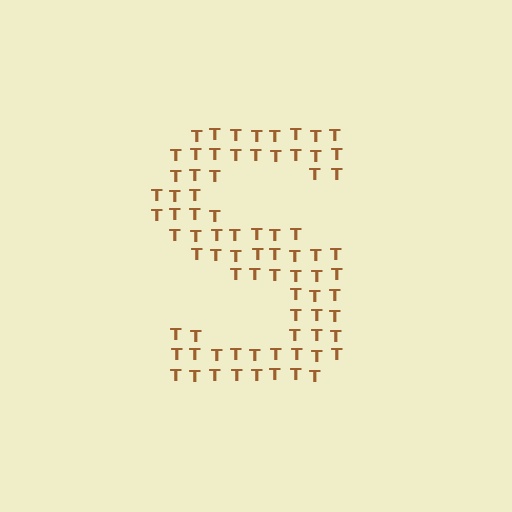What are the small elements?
The small elements are letter T's.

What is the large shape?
The large shape is the letter S.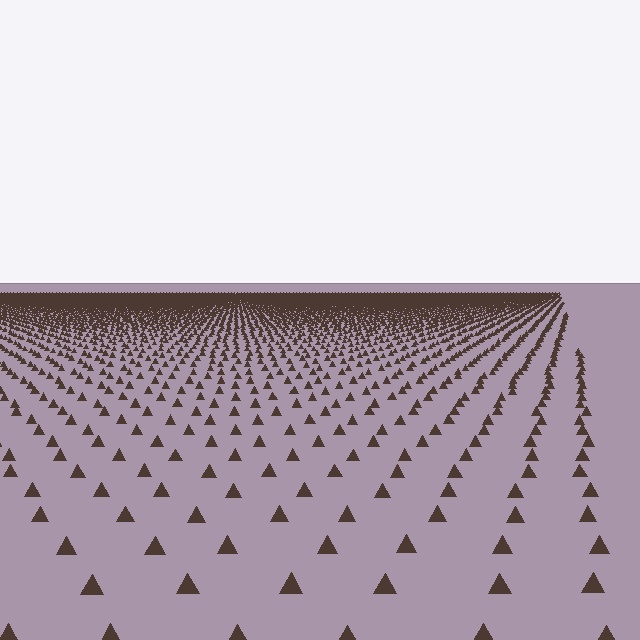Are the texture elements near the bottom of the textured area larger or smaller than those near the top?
Larger. Near the bottom, elements are closer to the viewer and appear at a bigger on-screen size.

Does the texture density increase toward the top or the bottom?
Density increases toward the top.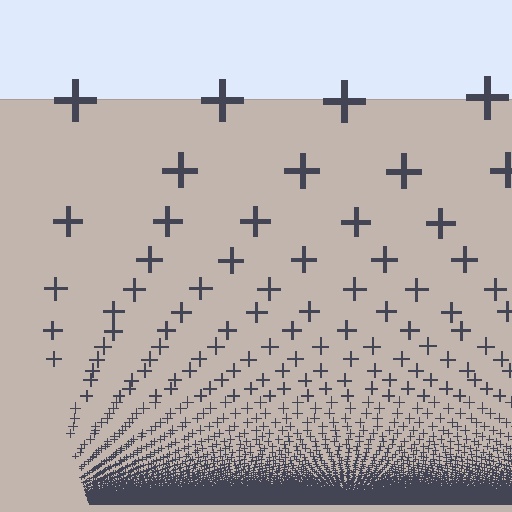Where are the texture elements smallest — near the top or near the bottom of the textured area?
Near the bottom.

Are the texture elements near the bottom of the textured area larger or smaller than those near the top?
Smaller. The gradient is inverted — elements near the bottom are smaller and denser.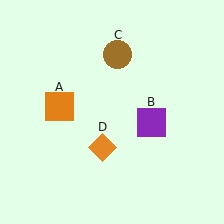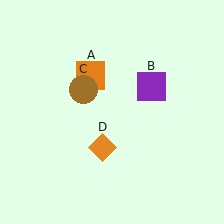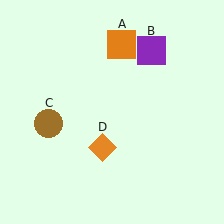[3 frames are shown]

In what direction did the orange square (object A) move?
The orange square (object A) moved up and to the right.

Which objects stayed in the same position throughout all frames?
Orange diamond (object D) remained stationary.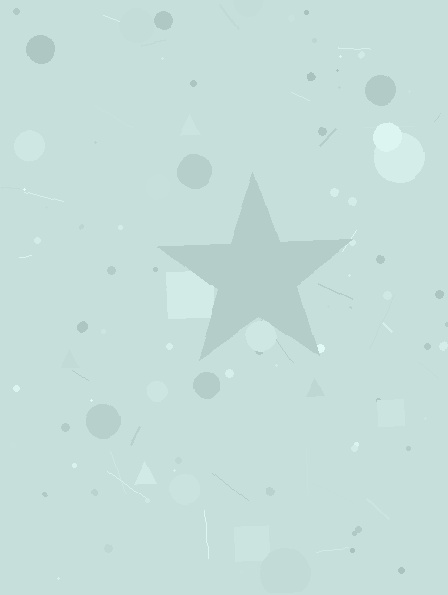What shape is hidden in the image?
A star is hidden in the image.